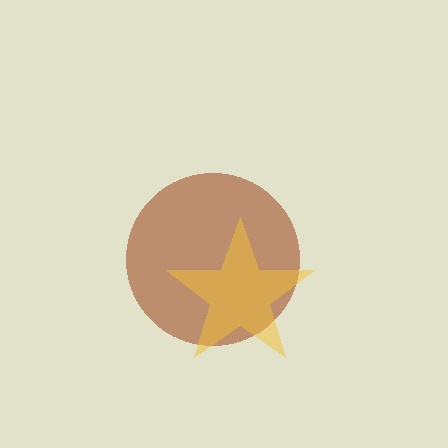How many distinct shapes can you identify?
There are 2 distinct shapes: a brown circle, a yellow star.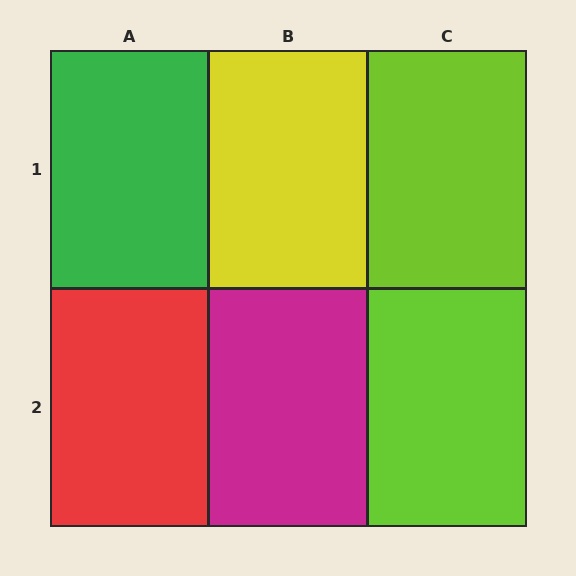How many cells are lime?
2 cells are lime.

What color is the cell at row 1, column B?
Yellow.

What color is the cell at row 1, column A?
Green.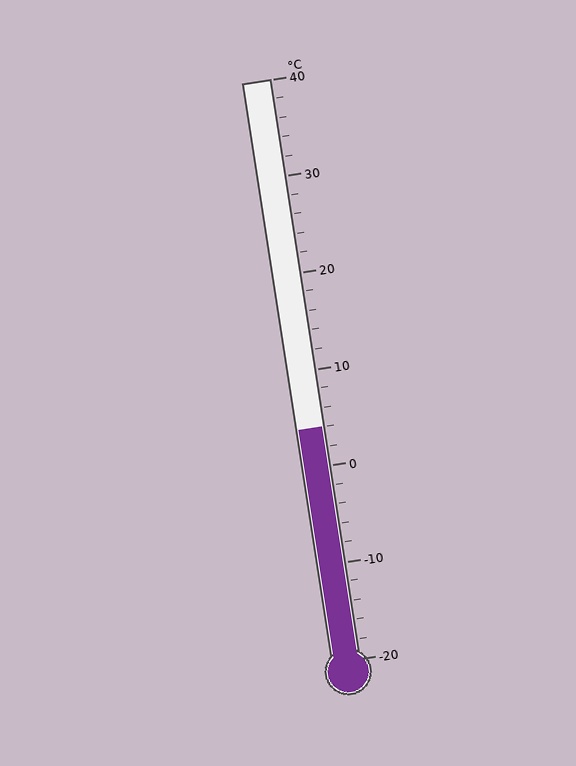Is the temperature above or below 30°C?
The temperature is below 30°C.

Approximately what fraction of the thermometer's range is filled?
The thermometer is filled to approximately 40% of its range.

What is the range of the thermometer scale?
The thermometer scale ranges from -20°C to 40°C.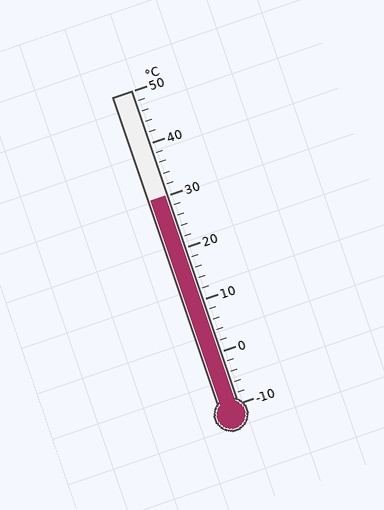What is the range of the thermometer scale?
The thermometer scale ranges from -10°C to 50°C.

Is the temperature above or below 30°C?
The temperature is at 30°C.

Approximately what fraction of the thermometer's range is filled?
The thermometer is filled to approximately 65% of its range.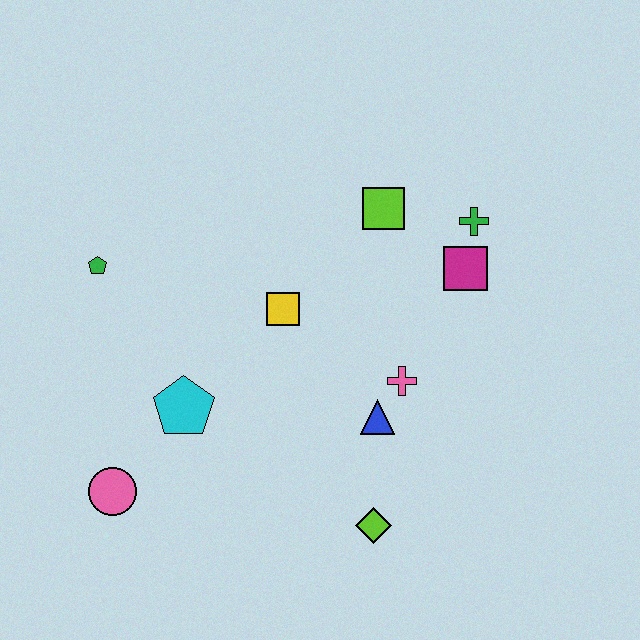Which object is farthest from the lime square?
The pink circle is farthest from the lime square.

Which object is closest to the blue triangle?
The pink cross is closest to the blue triangle.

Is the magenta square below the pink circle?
No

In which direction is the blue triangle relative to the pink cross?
The blue triangle is below the pink cross.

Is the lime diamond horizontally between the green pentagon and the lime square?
Yes